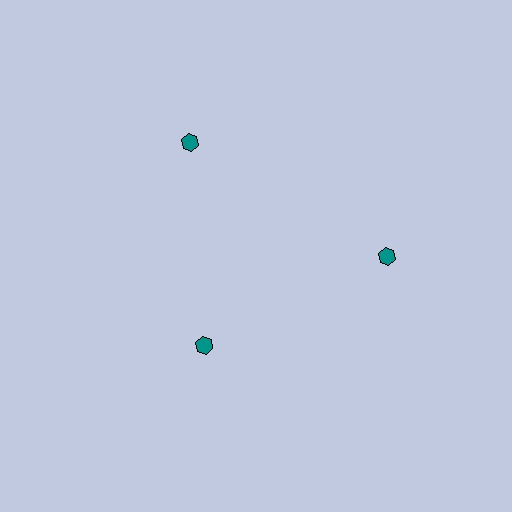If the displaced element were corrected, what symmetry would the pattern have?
It would have 3-fold rotational symmetry — the pattern would map onto itself every 120 degrees.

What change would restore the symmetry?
The symmetry would be restored by moving it outward, back onto the ring so that all 3 hexagons sit at equal angles and equal distance from the center.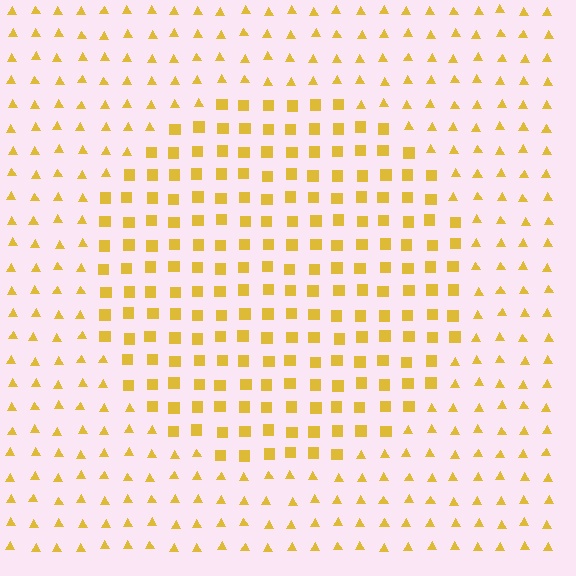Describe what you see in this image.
The image is filled with small yellow elements arranged in a uniform grid. A circle-shaped region contains squares, while the surrounding area contains triangles. The boundary is defined purely by the change in element shape.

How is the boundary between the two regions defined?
The boundary is defined by a change in element shape: squares inside vs. triangles outside. All elements share the same color and spacing.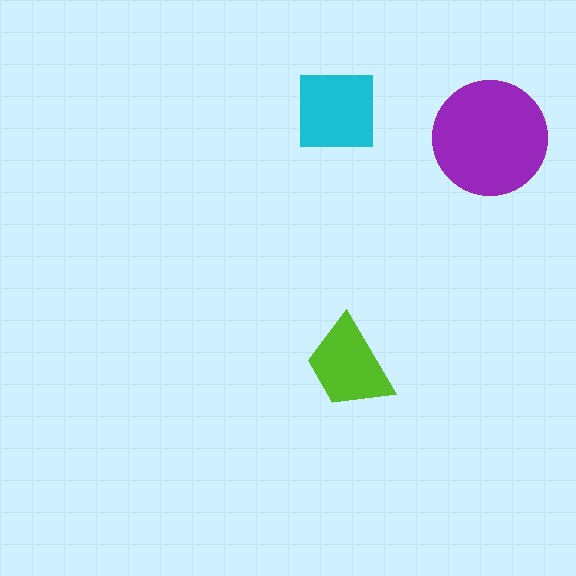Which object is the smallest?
The lime trapezoid.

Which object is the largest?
The purple circle.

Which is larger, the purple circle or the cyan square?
The purple circle.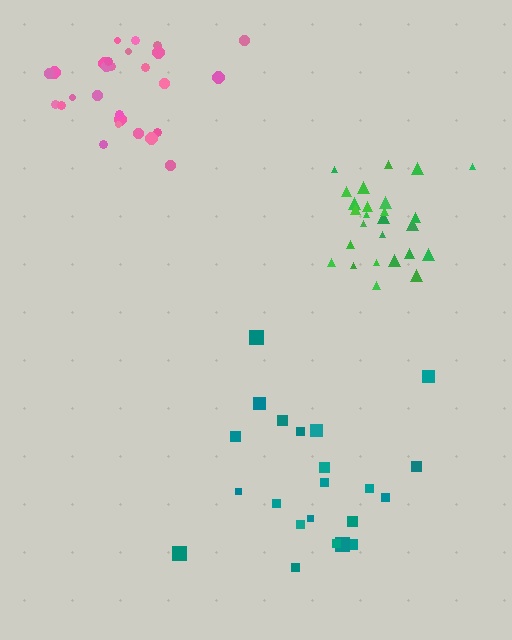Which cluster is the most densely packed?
Green.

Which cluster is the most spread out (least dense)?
Teal.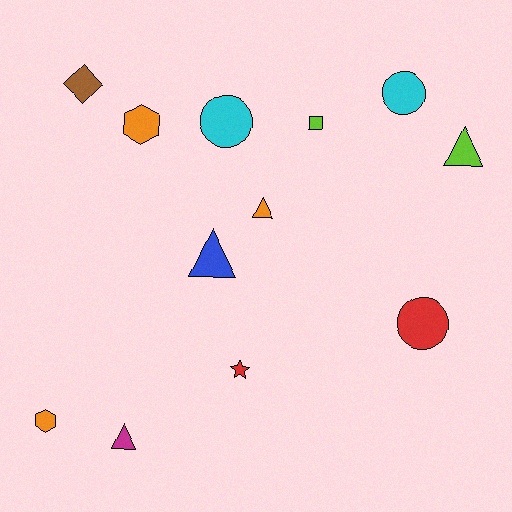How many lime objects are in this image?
There are 2 lime objects.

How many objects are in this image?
There are 12 objects.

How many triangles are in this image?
There are 4 triangles.